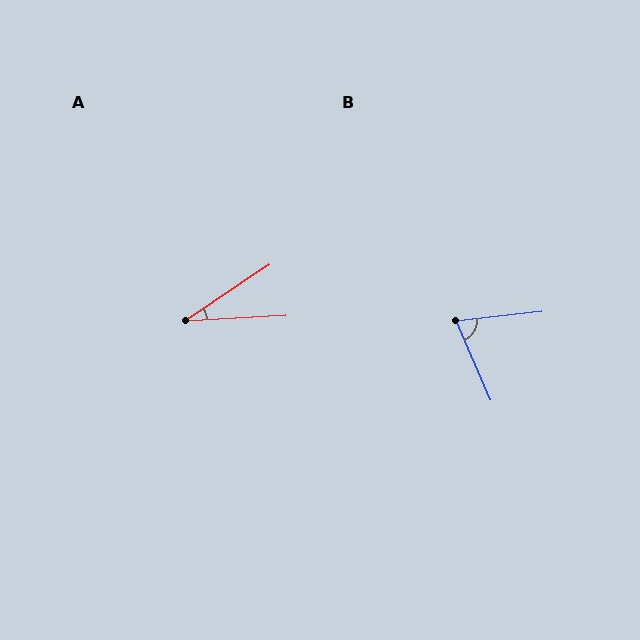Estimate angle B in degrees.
Approximately 72 degrees.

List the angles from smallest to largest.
A (31°), B (72°).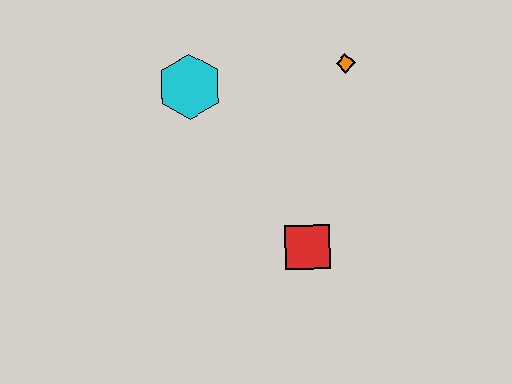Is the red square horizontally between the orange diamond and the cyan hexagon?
Yes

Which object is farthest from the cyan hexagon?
The red square is farthest from the cyan hexagon.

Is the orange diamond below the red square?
No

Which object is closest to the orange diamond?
The cyan hexagon is closest to the orange diamond.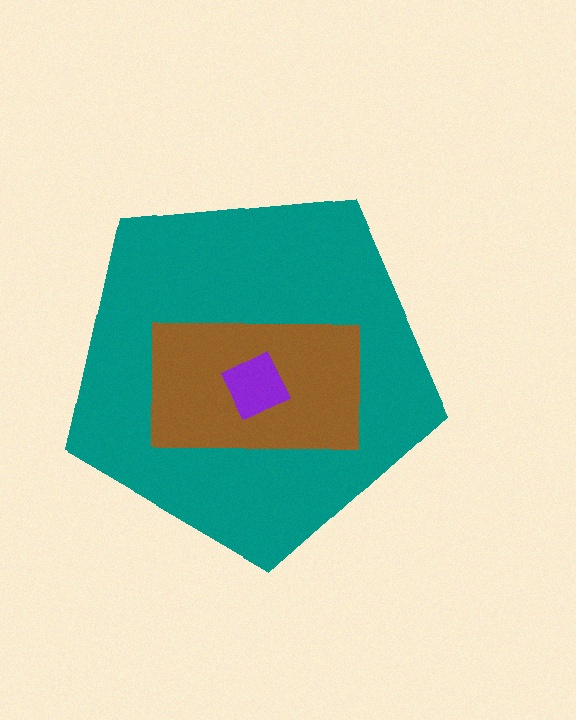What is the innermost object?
The purple square.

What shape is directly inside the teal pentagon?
The brown rectangle.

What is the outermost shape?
The teal pentagon.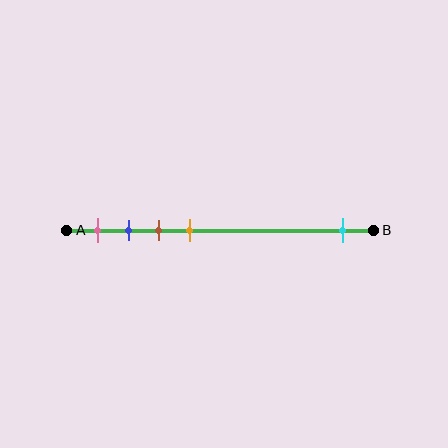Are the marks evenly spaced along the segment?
No, the marks are not evenly spaced.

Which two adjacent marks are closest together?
The blue and brown marks are the closest adjacent pair.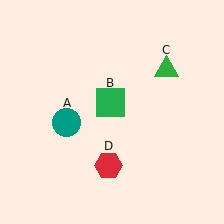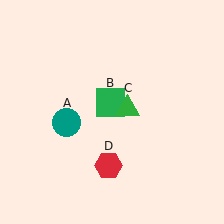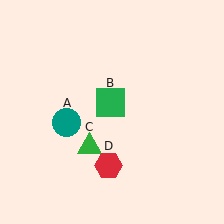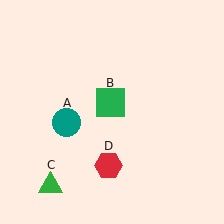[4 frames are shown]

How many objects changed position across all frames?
1 object changed position: green triangle (object C).